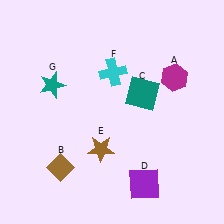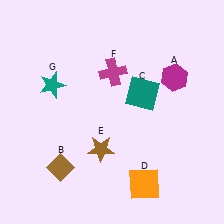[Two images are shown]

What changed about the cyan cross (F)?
In Image 1, F is cyan. In Image 2, it changed to magenta.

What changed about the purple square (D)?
In Image 1, D is purple. In Image 2, it changed to orange.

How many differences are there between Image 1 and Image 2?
There are 2 differences between the two images.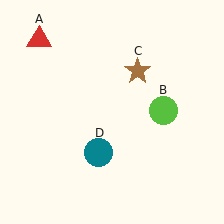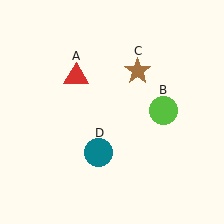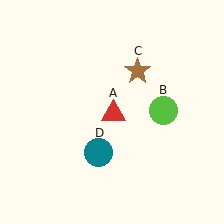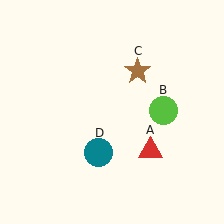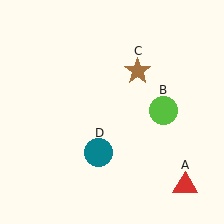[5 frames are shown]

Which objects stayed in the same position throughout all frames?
Lime circle (object B) and brown star (object C) and teal circle (object D) remained stationary.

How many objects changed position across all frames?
1 object changed position: red triangle (object A).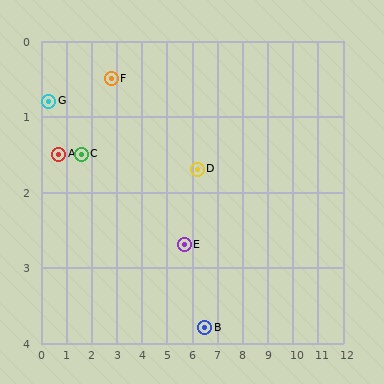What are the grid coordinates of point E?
Point E is at approximately (5.7, 2.7).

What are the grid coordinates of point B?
Point B is at approximately (6.5, 3.8).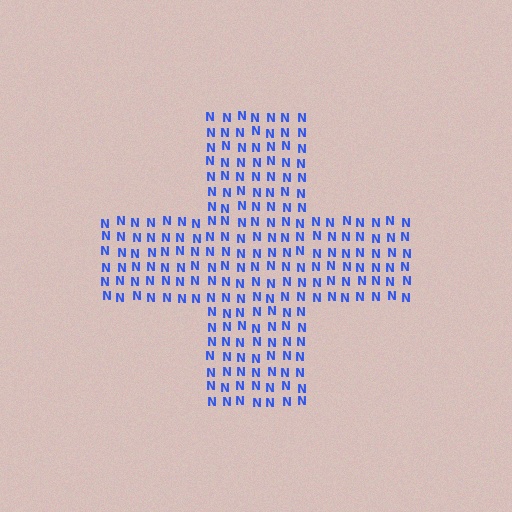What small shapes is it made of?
It is made of small letter N's.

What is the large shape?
The large shape is a cross.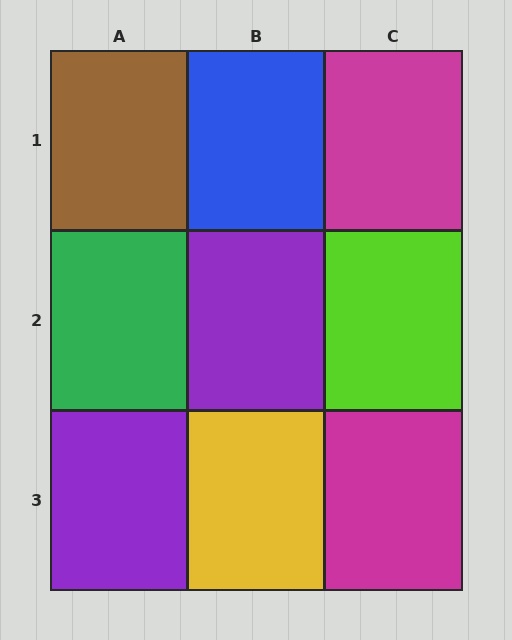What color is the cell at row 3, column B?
Yellow.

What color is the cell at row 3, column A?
Purple.